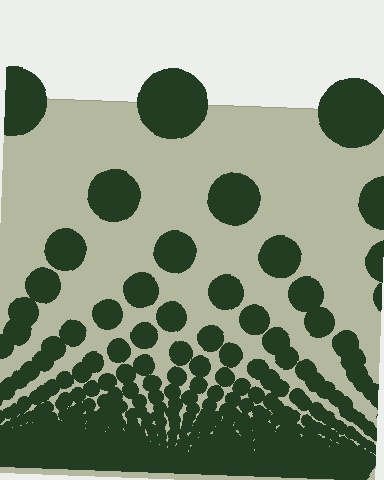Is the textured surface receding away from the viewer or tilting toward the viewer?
The surface appears to tilt toward the viewer. Texture elements get larger and sparser toward the top.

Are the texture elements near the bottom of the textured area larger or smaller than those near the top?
Smaller. The gradient is inverted — elements near the bottom are smaller and denser.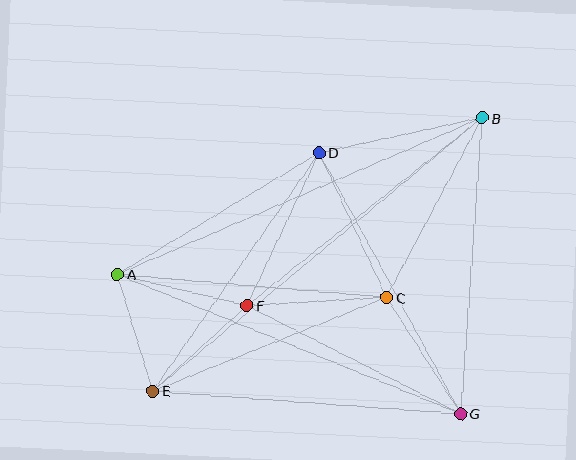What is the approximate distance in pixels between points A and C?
The distance between A and C is approximately 270 pixels.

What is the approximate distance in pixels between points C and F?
The distance between C and F is approximately 139 pixels.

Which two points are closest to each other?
Points A and E are closest to each other.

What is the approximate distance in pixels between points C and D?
The distance between C and D is approximately 160 pixels.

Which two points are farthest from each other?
Points B and E are farthest from each other.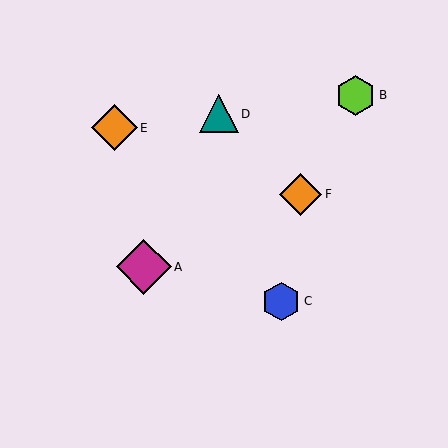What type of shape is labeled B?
Shape B is a lime hexagon.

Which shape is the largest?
The magenta diamond (labeled A) is the largest.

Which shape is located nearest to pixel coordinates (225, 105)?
The teal triangle (labeled D) at (219, 114) is nearest to that location.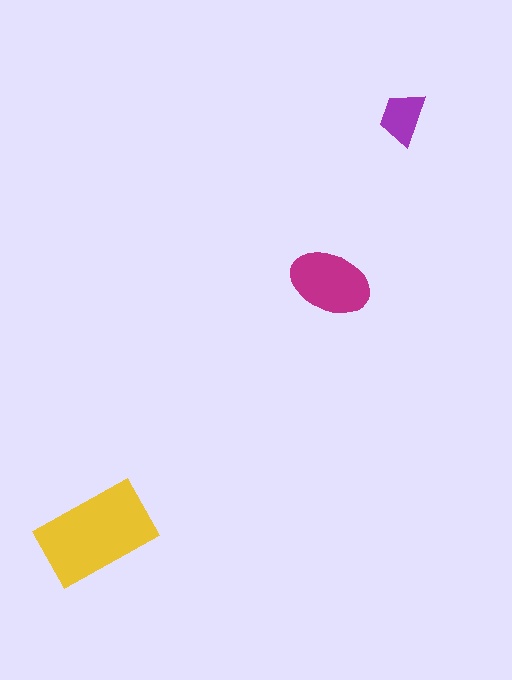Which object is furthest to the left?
The yellow rectangle is leftmost.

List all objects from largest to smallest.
The yellow rectangle, the magenta ellipse, the purple trapezoid.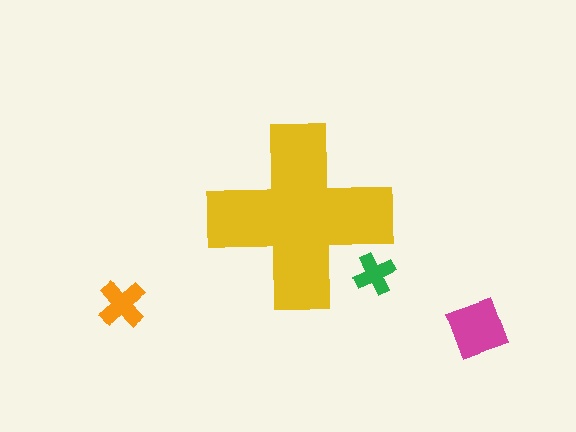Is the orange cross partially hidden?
No, the orange cross is fully visible.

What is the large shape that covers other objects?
A yellow cross.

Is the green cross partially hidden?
Yes, the green cross is partially hidden behind the yellow cross.